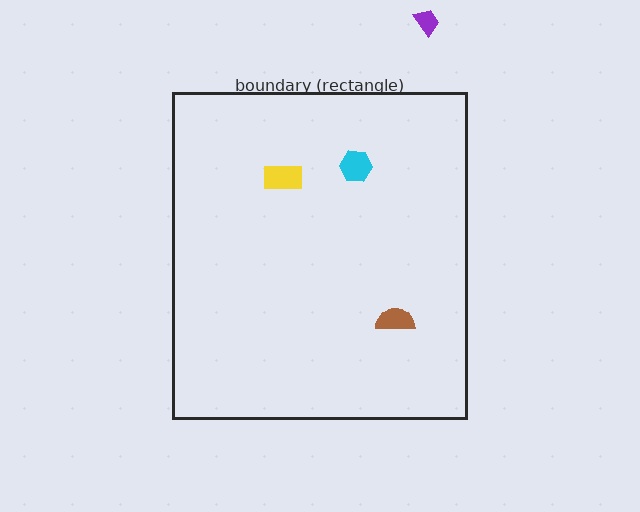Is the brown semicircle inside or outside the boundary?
Inside.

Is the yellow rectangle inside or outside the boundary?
Inside.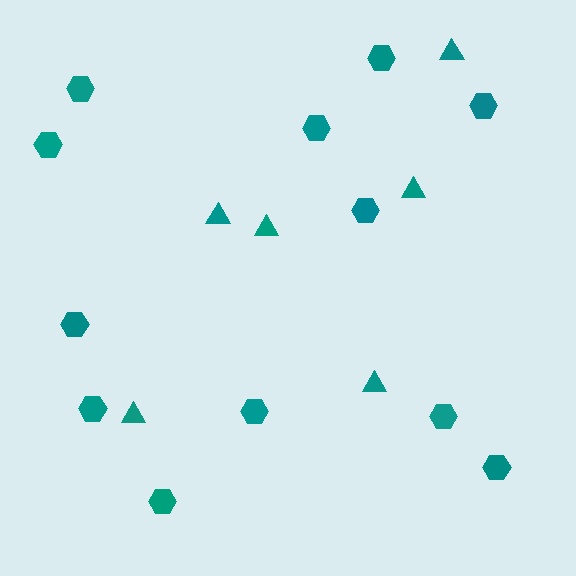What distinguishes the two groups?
There are 2 groups: one group of triangles (6) and one group of hexagons (12).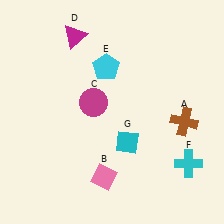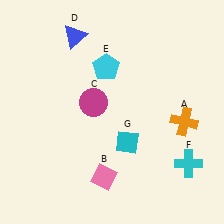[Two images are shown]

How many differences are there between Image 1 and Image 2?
There are 2 differences between the two images.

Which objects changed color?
A changed from brown to orange. D changed from magenta to blue.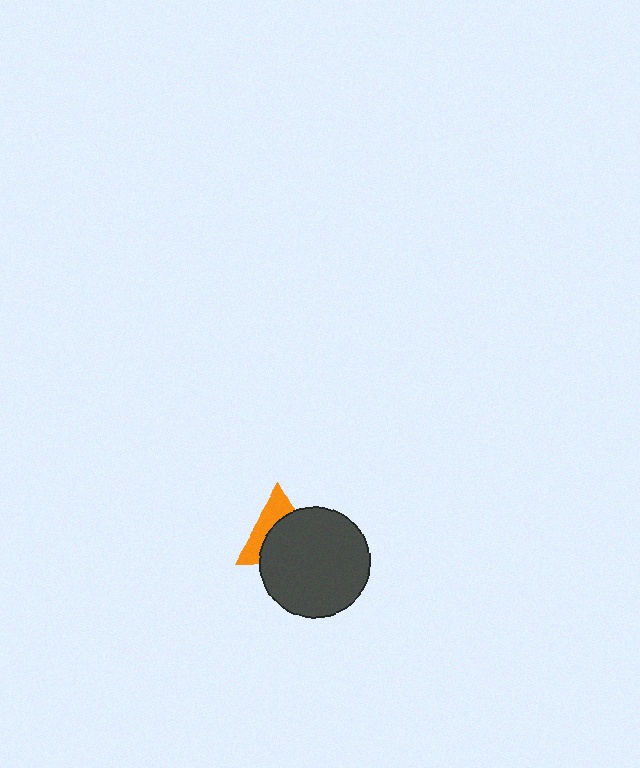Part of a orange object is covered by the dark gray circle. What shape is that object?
It is a triangle.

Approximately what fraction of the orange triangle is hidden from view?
Roughly 60% of the orange triangle is hidden behind the dark gray circle.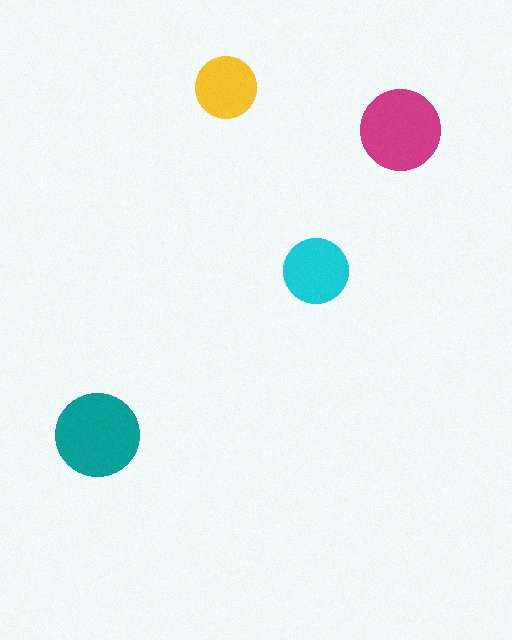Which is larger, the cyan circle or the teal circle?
The teal one.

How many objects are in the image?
There are 4 objects in the image.